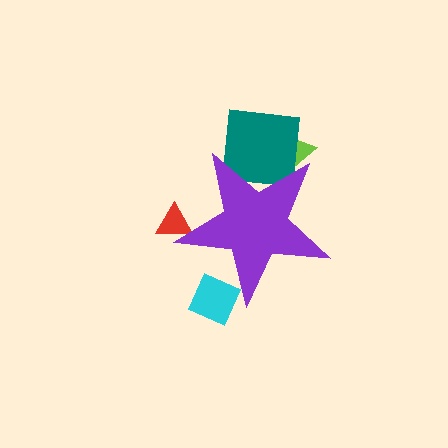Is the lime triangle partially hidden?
Yes, the lime triangle is partially hidden behind the purple star.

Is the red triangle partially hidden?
Yes, the red triangle is partially hidden behind the purple star.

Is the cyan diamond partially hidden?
Yes, the cyan diamond is partially hidden behind the purple star.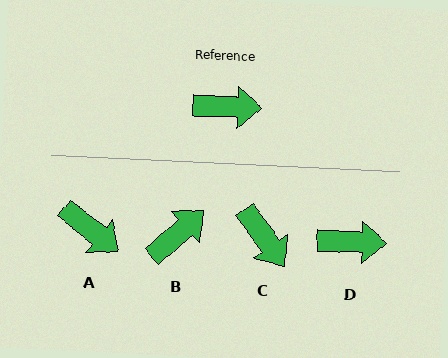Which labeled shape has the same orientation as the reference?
D.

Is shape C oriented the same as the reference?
No, it is off by about 53 degrees.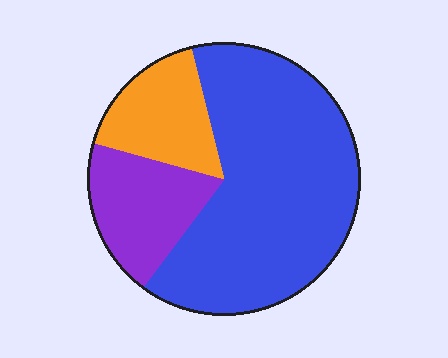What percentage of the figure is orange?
Orange covers roughly 15% of the figure.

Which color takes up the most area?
Blue, at roughly 65%.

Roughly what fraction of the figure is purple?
Purple takes up about one fifth (1/5) of the figure.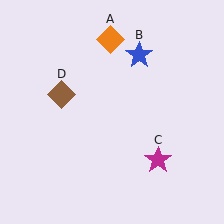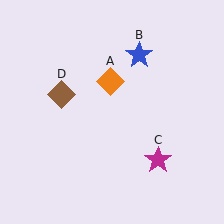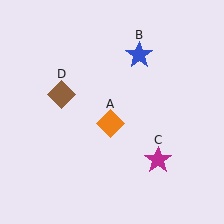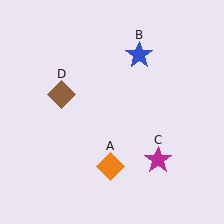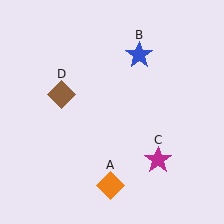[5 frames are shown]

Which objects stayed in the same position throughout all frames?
Blue star (object B) and magenta star (object C) and brown diamond (object D) remained stationary.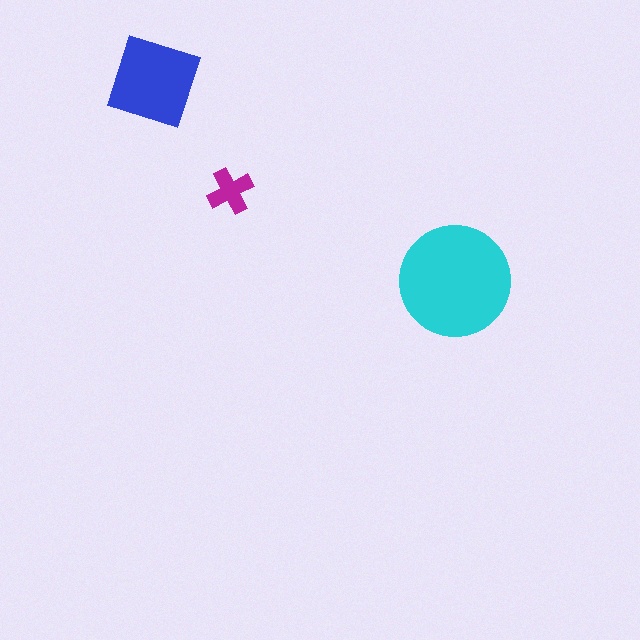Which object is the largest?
The cyan circle.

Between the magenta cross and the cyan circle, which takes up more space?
The cyan circle.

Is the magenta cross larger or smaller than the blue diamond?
Smaller.